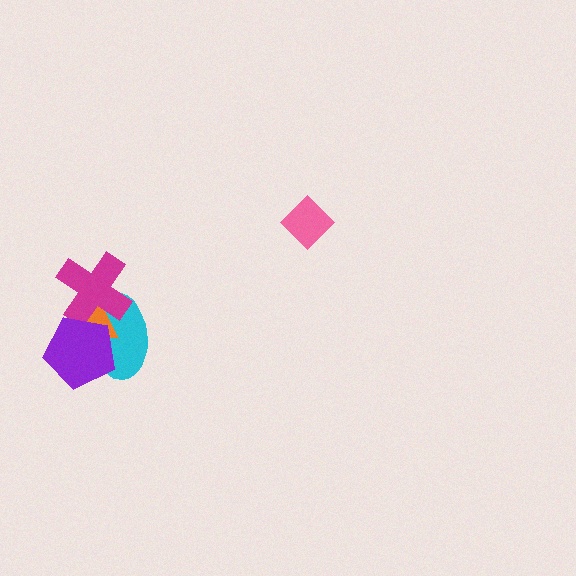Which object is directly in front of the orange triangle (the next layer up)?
The magenta cross is directly in front of the orange triangle.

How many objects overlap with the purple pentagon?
3 objects overlap with the purple pentagon.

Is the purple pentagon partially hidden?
No, no other shape covers it.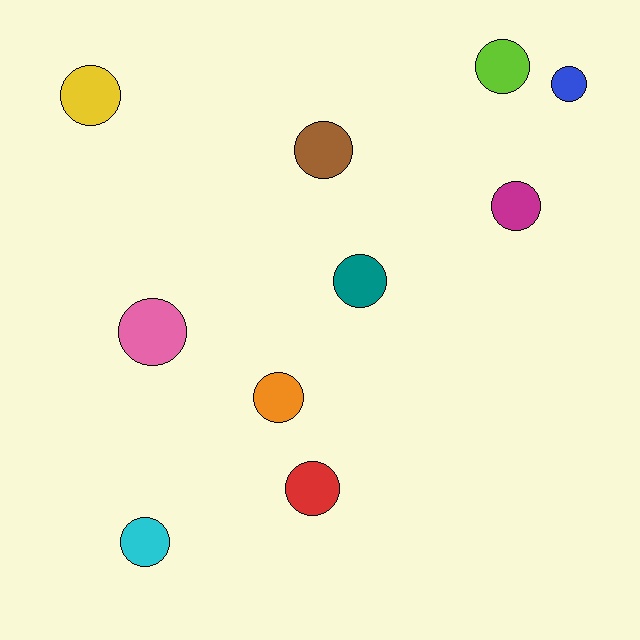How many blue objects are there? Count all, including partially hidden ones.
There is 1 blue object.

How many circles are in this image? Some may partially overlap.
There are 10 circles.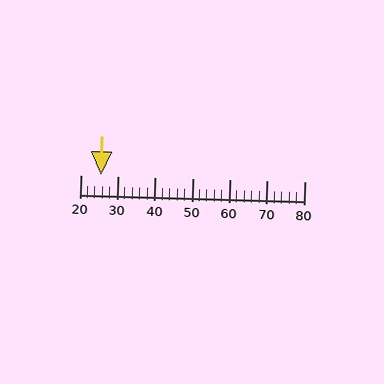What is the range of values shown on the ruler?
The ruler shows values from 20 to 80.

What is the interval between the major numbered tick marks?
The major tick marks are spaced 10 units apart.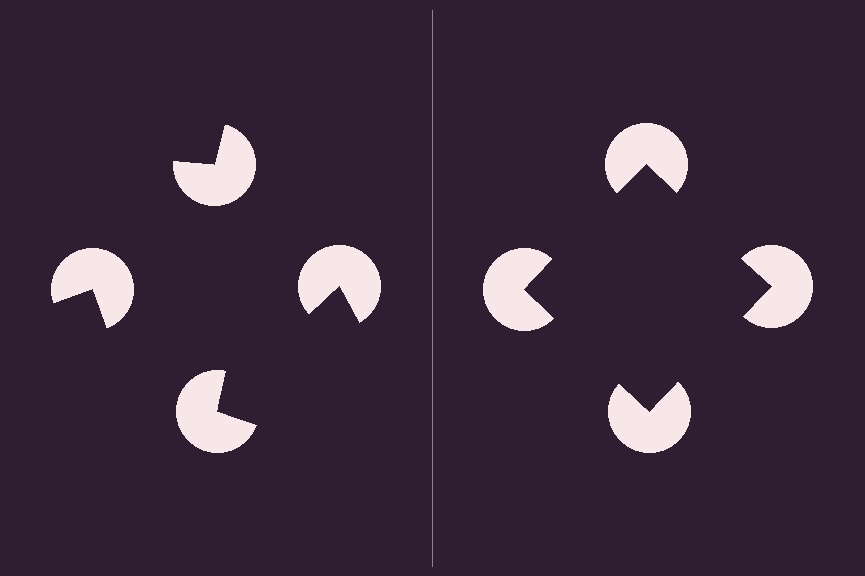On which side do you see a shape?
An illusory square appears on the right side. On the left side the wedge cuts are rotated, so no coherent shape forms.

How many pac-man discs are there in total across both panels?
8 — 4 on each side.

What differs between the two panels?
The pac-man discs are positioned identically on both sides; only the wedge orientations differ. On the right they align to a square; on the left they are misaligned.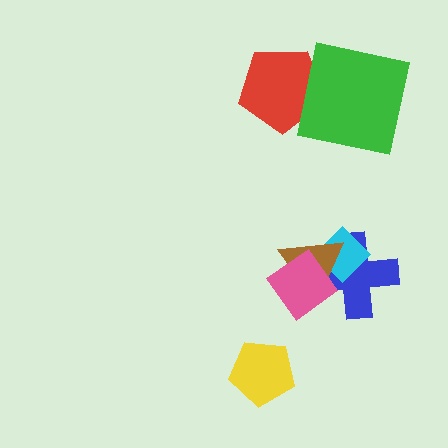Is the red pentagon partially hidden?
Yes, it is partially covered by another shape.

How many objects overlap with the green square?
1 object overlaps with the green square.